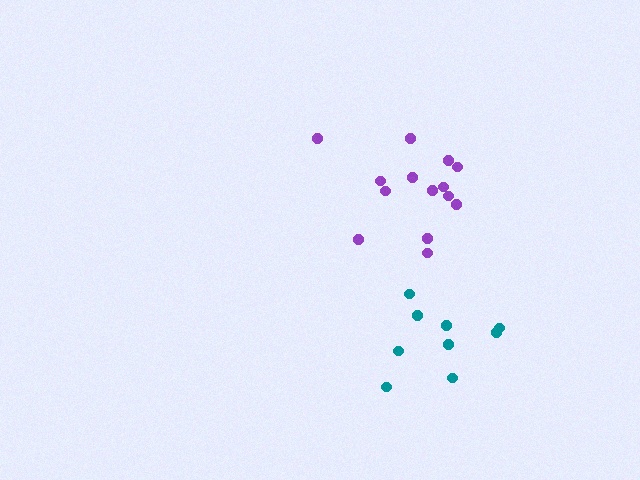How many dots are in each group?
Group 1: 14 dots, Group 2: 9 dots (23 total).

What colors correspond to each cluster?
The clusters are colored: purple, teal.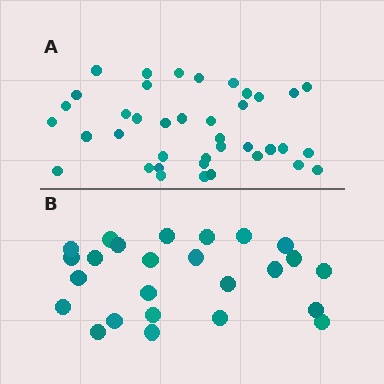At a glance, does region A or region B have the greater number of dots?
Region A (the top region) has more dots.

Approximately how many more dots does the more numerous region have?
Region A has approximately 15 more dots than region B.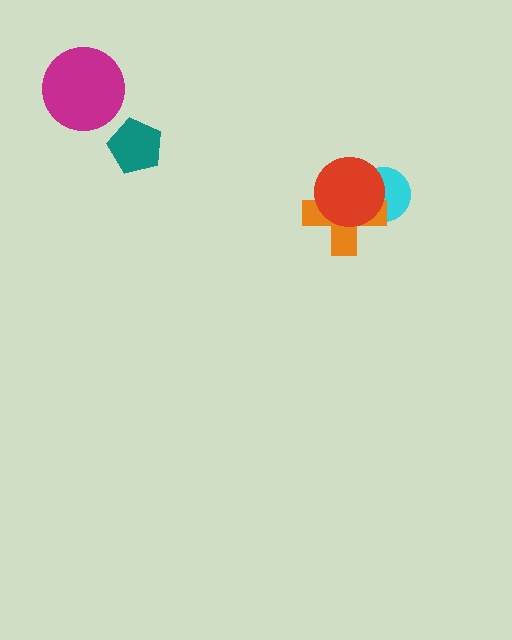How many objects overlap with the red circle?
2 objects overlap with the red circle.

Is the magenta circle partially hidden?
No, no other shape covers it.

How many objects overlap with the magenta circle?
0 objects overlap with the magenta circle.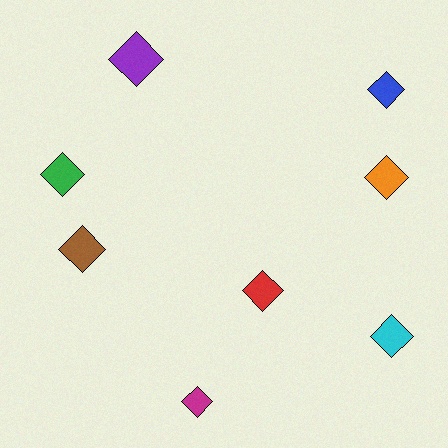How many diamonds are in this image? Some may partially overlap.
There are 8 diamonds.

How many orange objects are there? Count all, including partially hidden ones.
There is 1 orange object.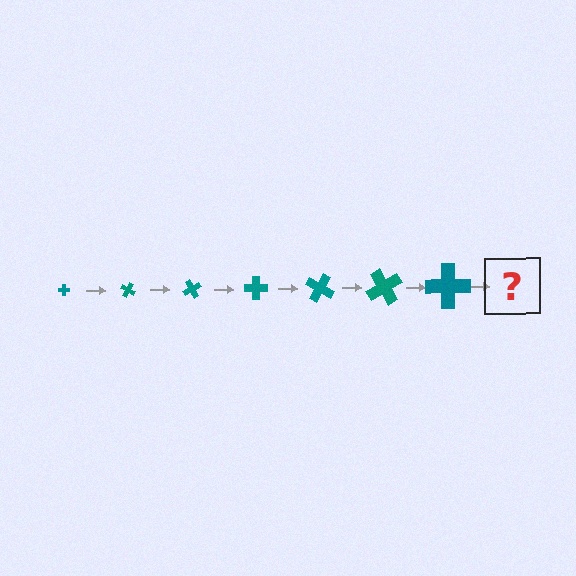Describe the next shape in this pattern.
It should be a cross, larger than the previous one and rotated 210 degrees from the start.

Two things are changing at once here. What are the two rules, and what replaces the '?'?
The two rules are that the cross grows larger each step and it rotates 30 degrees each step. The '?' should be a cross, larger than the previous one and rotated 210 degrees from the start.